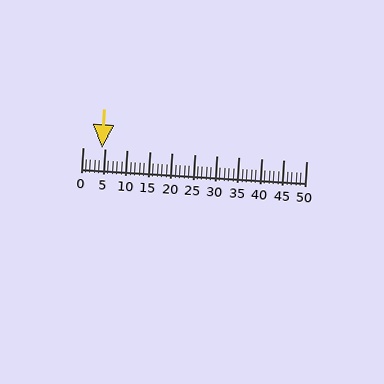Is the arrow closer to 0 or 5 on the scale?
The arrow is closer to 5.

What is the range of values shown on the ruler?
The ruler shows values from 0 to 50.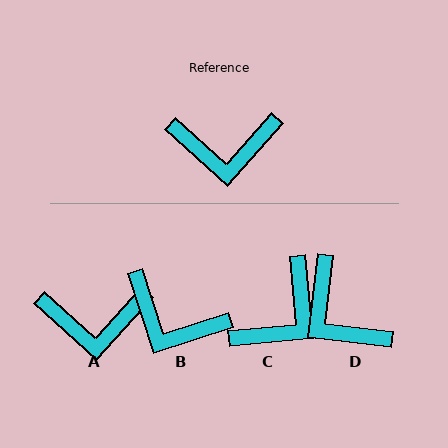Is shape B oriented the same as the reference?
No, it is off by about 30 degrees.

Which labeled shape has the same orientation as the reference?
A.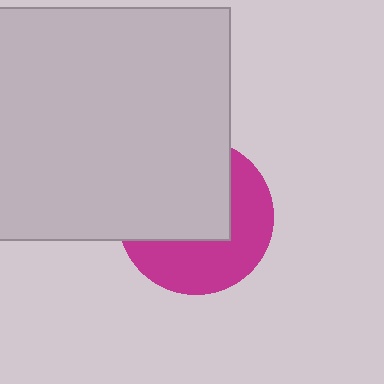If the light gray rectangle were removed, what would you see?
You would see the complete magenta circle.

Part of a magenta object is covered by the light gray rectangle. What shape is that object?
It is a circle.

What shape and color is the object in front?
The object in front is a light gray rectangle.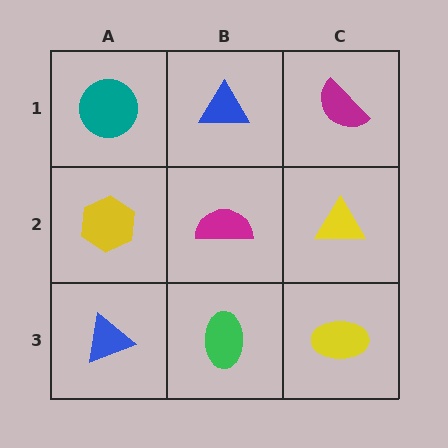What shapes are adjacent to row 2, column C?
A magenta semicircle (row 1, column C), a yellow ellipse (row 3, column C), a magenta semicircle (row 2, column B).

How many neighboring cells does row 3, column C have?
2.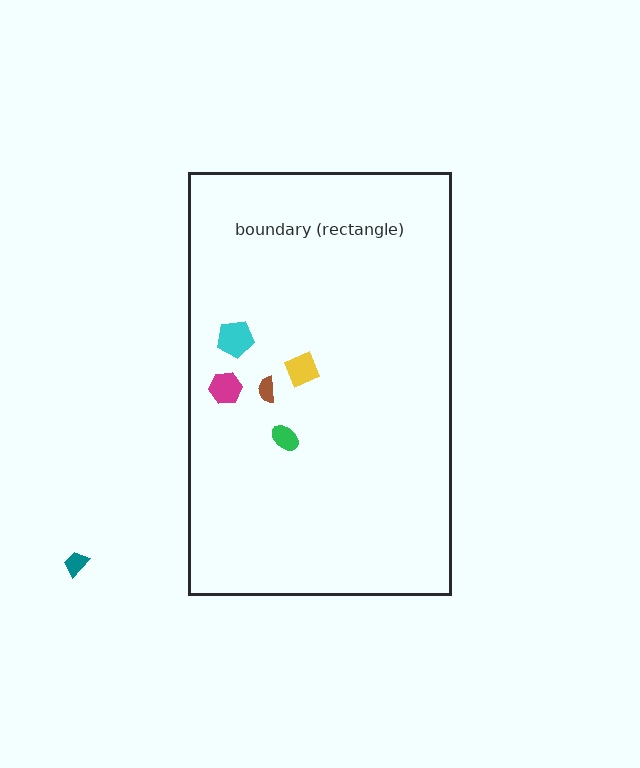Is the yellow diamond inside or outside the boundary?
Inside.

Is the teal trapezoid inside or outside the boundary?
Outside.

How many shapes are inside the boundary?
5 inside, 1 outside.